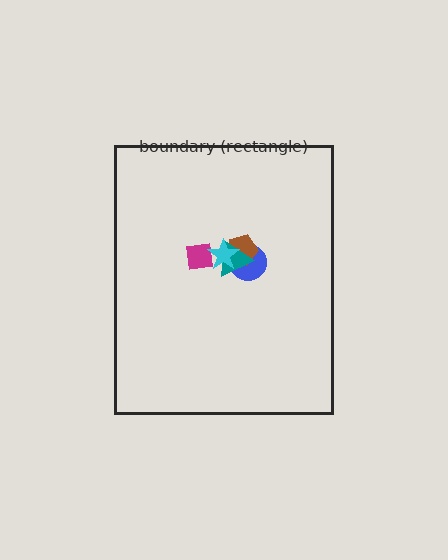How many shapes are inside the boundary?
5 inside, 0 outside.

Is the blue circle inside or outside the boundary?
Inside.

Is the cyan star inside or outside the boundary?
Inside.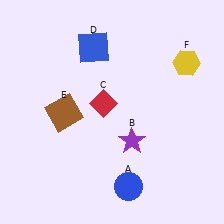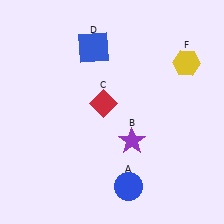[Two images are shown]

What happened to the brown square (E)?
The brown square (E) was removed in Image 2. It was in the bottom-left area of Image 1.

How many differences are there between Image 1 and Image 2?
There is 1 difference between the two images.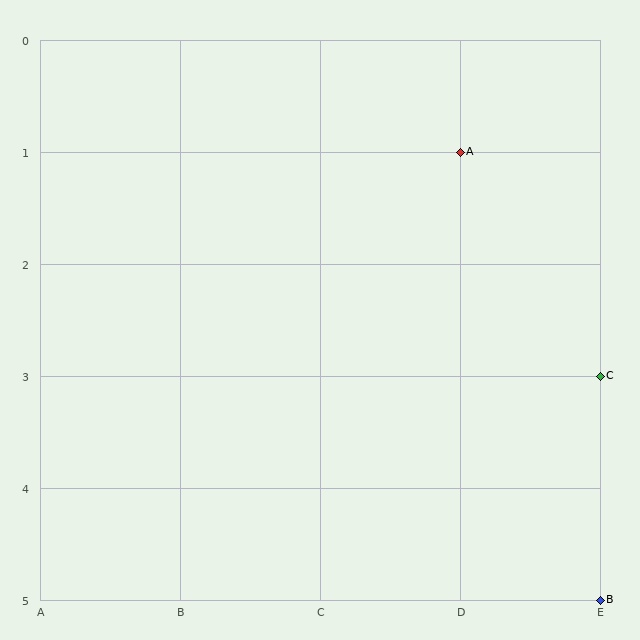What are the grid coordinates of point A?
Point A is at grid coordinates (D, 1).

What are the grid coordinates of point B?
Point B is at grid coordinates (E, 5).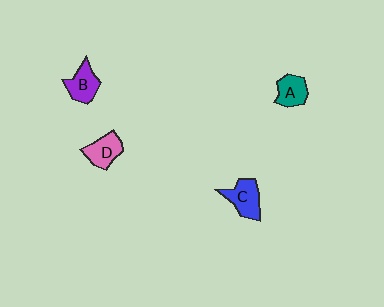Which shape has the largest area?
Shape C (blue).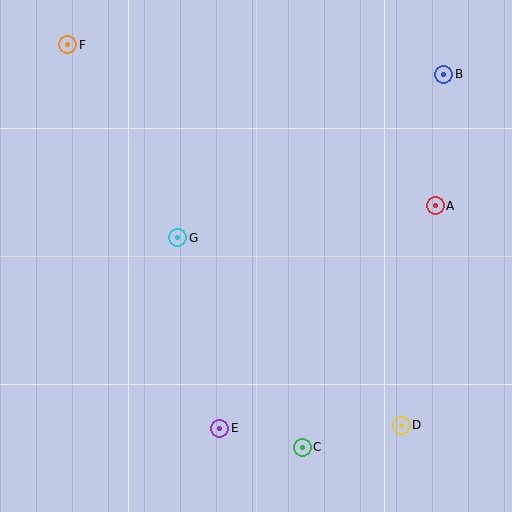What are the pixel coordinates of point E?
Point E is at (220, 428).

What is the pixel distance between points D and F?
The distance between D and F is 506 pixels.